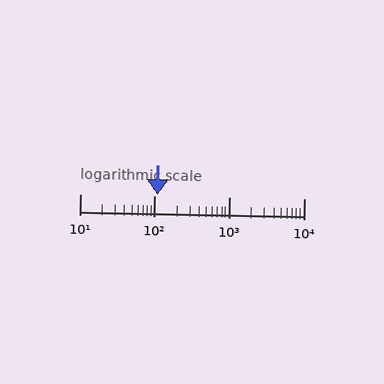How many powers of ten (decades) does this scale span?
The scale spans 3 decades, from 10 to 10000.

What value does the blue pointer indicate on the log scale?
The pointer indicates approximately 110.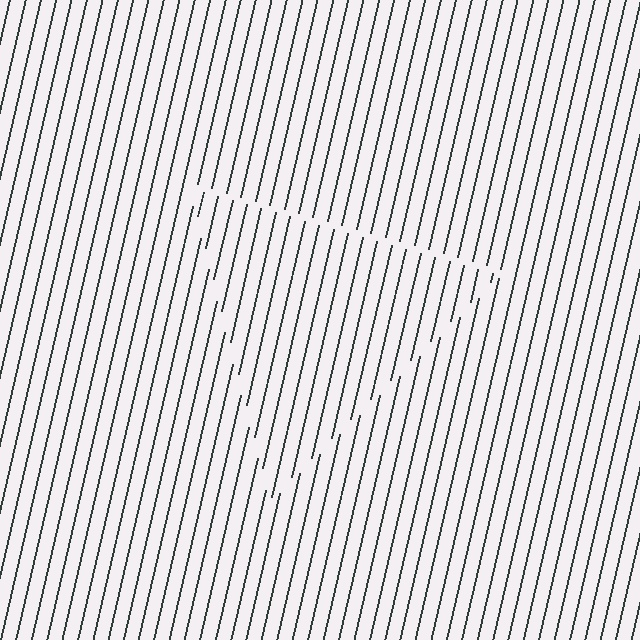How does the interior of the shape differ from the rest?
The interior of the shape contains the same grating, shifted by half a period — the contour is defined by the phase discontinuity where line-ends from the inner and outer gratings abut.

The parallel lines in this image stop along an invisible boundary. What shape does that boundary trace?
An illusory triangle. The interior of the shape contains the same grating, shifted by half a period — the contour is defined by the phase discontinuity where line-ends from the inner and outer gratings abut.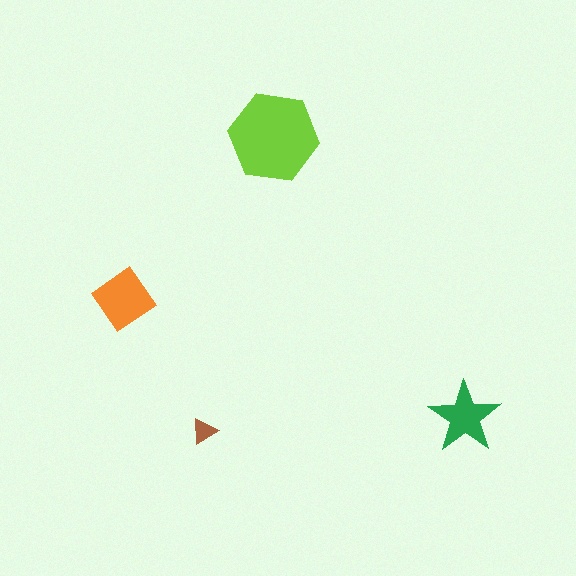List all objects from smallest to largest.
The brown triangle, the green star, the orange diamond, the lime hexagon.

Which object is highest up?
The lime hexagon is topmost.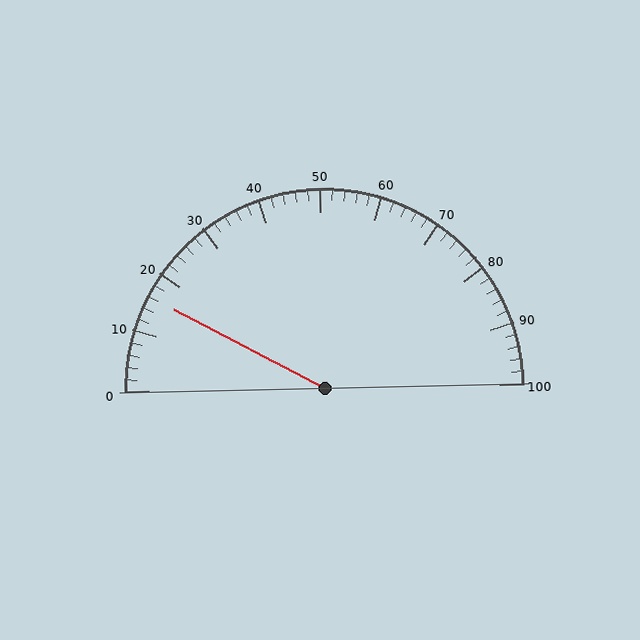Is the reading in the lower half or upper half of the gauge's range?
The reading is in the lower half of the range (0 to 100).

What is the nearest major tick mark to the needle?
The nearest major tick mark is 20.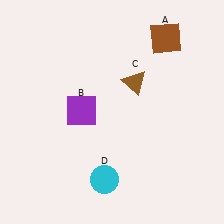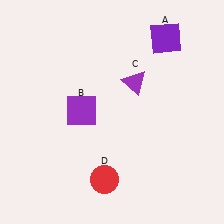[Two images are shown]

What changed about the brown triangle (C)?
In Image 1, C is brown. In Image 2, it changed to purple.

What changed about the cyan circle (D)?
In Image 1, D is cyan. In Image 2, it changed to red.